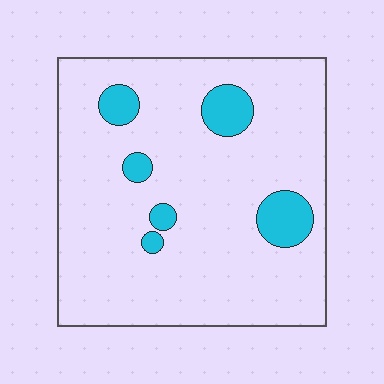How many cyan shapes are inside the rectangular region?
6.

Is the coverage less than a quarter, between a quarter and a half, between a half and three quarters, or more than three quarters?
Less than a quarter.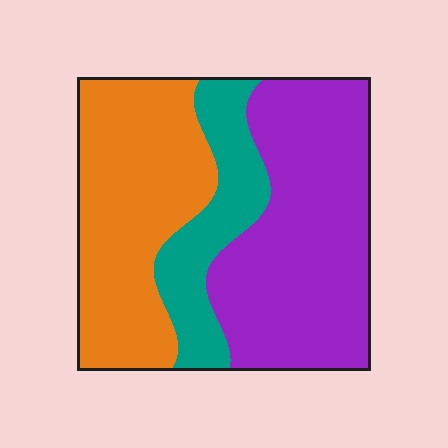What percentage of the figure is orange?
Orange takes up between a third and a half of the figure.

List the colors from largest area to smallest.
From largest to smallest: purple, orange, teal.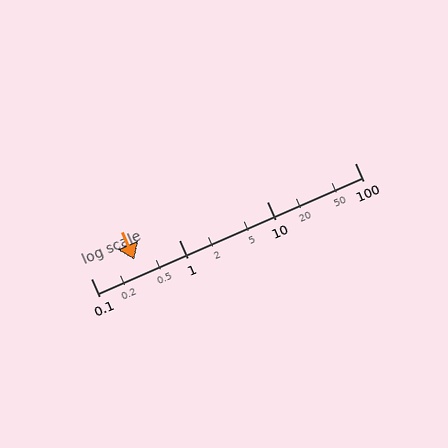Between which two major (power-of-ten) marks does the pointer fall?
The pointer is between 0.1 and 1.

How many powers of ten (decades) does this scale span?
The scale spans 3 decades, from 0.1 to 100.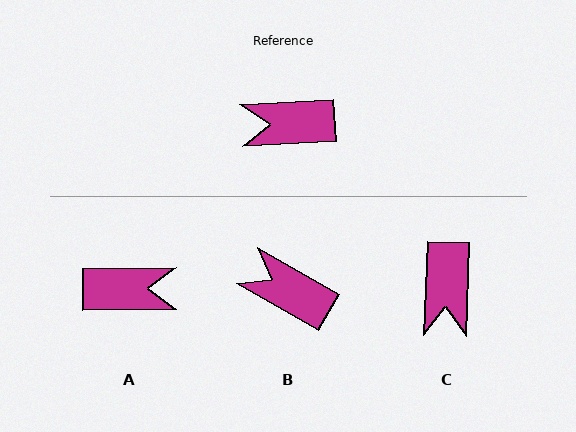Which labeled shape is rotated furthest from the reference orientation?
A, about 177 degrees away.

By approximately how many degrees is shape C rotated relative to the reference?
Approximately 85 degrees counter-clockwise.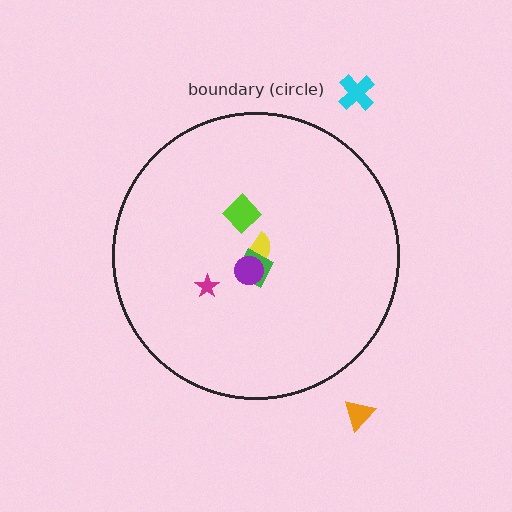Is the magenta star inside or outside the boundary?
Inside.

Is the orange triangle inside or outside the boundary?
Outside.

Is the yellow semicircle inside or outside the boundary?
Inside.